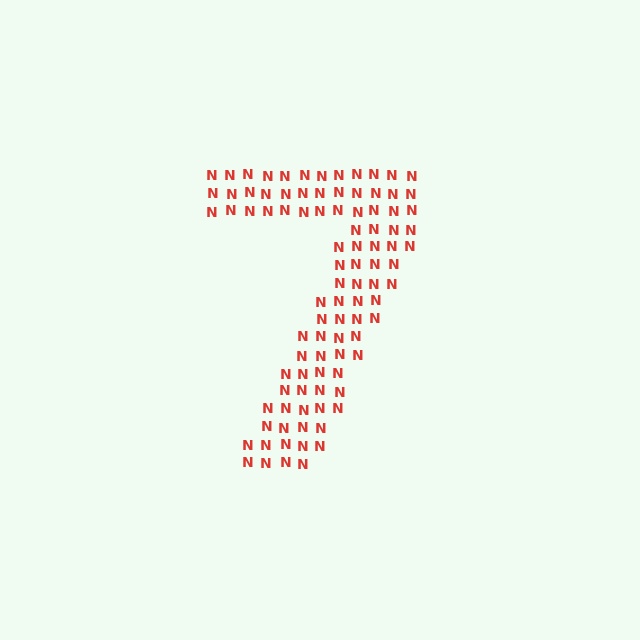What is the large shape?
The large shape is the digit 7.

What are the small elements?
The small elements are letter N's.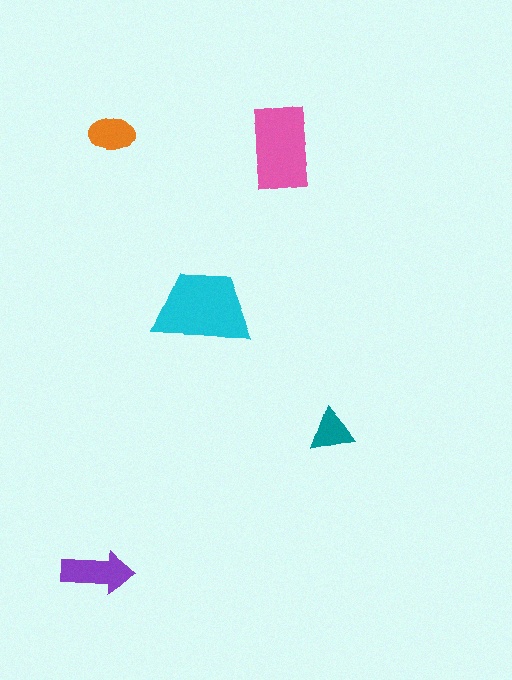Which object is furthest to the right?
The teal triangle is rightmost.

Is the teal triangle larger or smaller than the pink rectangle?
Smaller.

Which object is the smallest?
The teal triangle.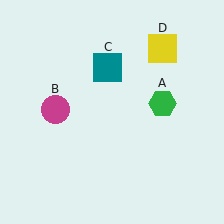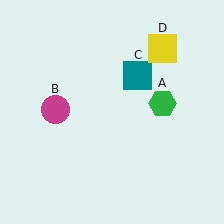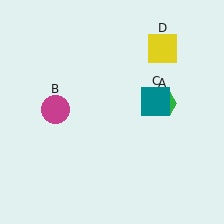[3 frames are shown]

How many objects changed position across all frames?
1 object changed position: teal square (object C).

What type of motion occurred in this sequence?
The teal square (object C) rotated clockwise around the center of the scene.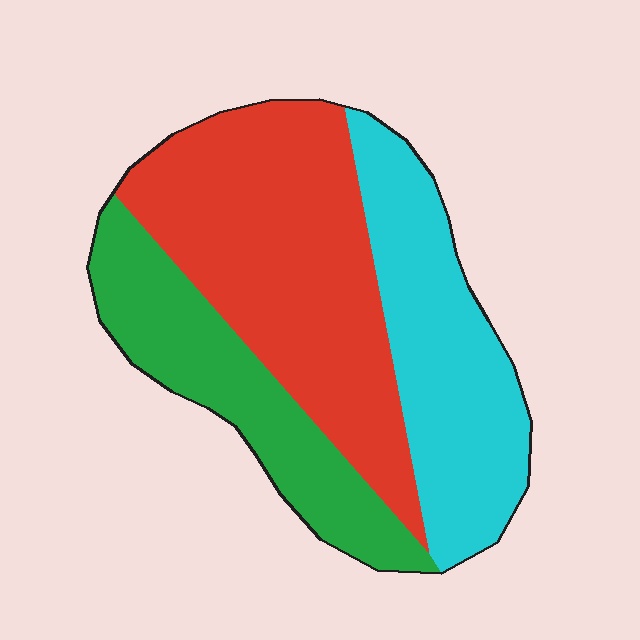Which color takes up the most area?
Red, at roughly 45%.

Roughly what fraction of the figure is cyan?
Cyan takes up about one third (1/3) of the figure.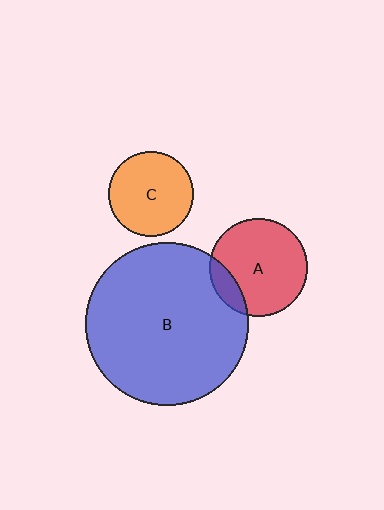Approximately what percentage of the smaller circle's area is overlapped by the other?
Approximately 15%.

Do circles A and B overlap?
Yes.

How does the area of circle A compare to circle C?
Approximately 1.3 times.